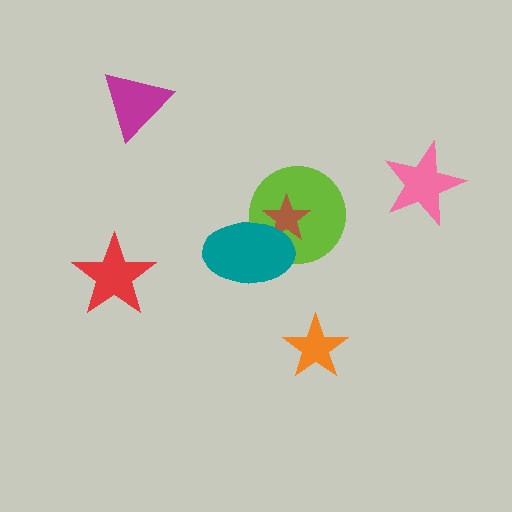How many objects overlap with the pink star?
0 objects overlap with the pink star.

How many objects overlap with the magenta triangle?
0 objects overlap with the magenta triangle.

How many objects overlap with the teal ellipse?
2 objects overlap with the teal ellipse.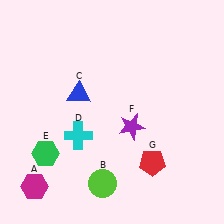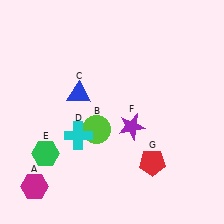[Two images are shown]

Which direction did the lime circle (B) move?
The lime circle (B) moved up.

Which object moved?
The lime circle (B) moved up.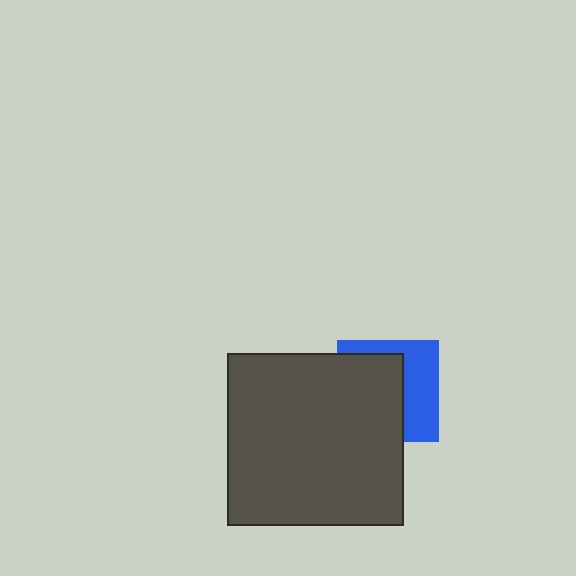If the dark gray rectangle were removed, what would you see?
You would see the complete blue square.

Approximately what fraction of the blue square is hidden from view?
Roughly 56% of the blue square is hidden behind the dark gray rectangle.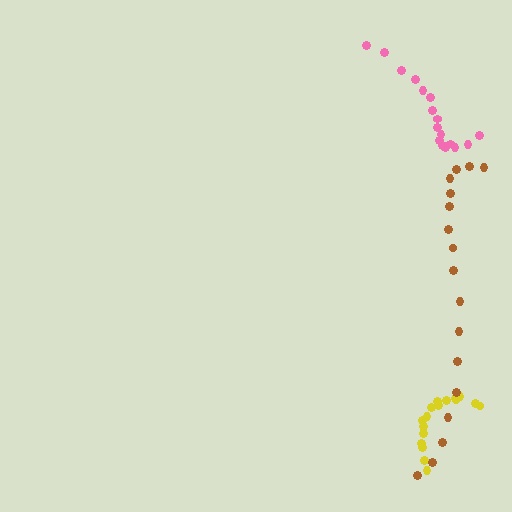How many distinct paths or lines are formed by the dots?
There are 3 distinct paths.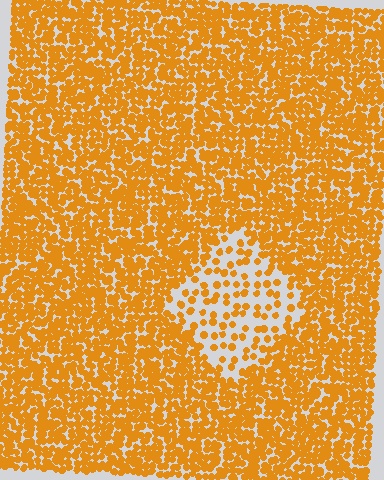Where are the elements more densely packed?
The elements are more densely packed outside the diamond boundary.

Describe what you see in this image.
The image contains small orange elements arranged at two different densities. A diamond-shaped region is visible where the elements are less densely packed than the surrounding area.